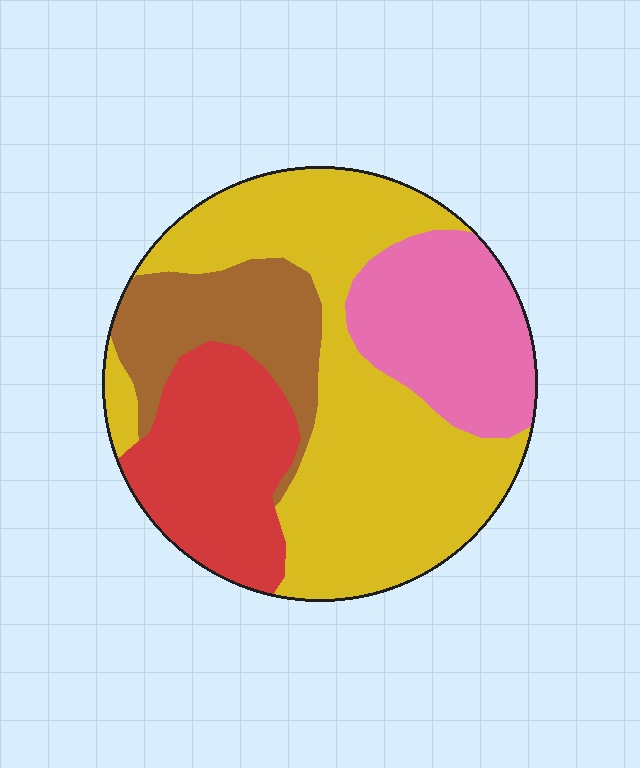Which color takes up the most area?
Yellow, at roughly 45%.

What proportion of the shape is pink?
Pink covers around 20% of the shape.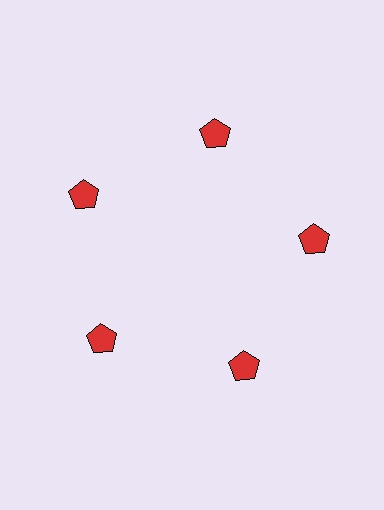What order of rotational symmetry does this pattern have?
This pattern has 5-fold rotational symmetry.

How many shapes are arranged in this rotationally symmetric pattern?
There are 5 shapes, arranged in 5 groups of 1.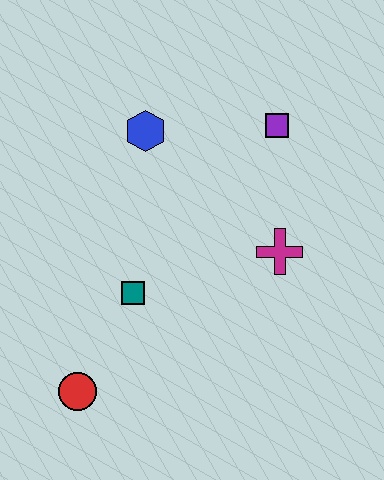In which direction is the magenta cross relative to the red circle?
The magenta cross is to the right of the red circle.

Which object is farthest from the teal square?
The purple square is farthest from the teal square.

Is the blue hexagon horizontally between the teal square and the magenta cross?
Yes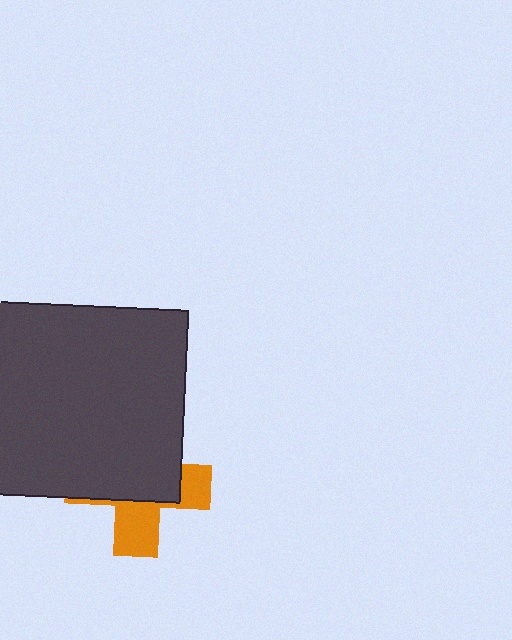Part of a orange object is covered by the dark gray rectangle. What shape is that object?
It is a cross.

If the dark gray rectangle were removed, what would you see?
You would see the complete orange cross.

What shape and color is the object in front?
The object in front is a dark gray rectangle.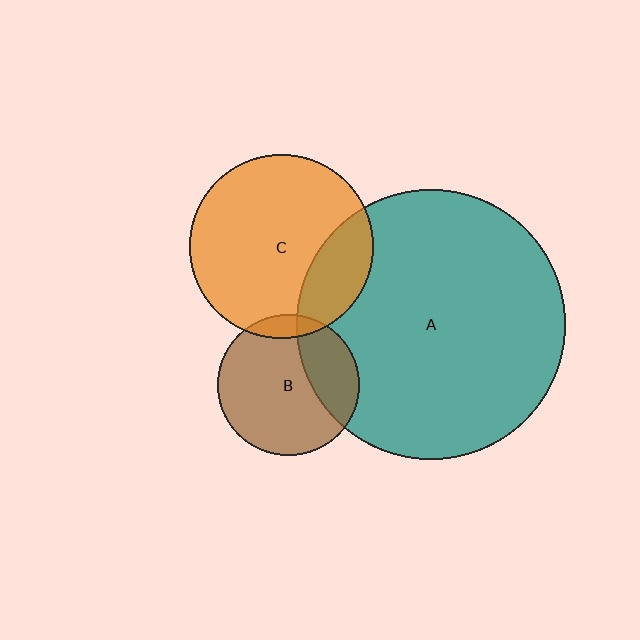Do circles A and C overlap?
Yes.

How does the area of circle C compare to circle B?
Approximately 1.7 times.